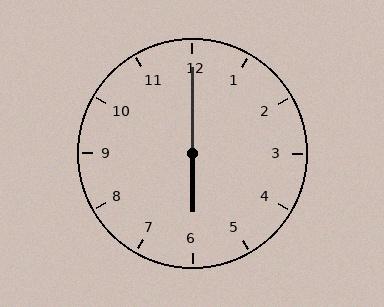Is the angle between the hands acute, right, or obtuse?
It is obtuse.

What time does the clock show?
6:00.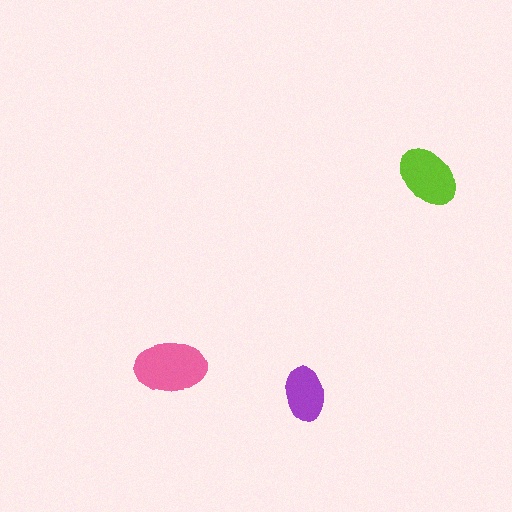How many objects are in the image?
There are 3 objects in the image.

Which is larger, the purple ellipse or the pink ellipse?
The pink one.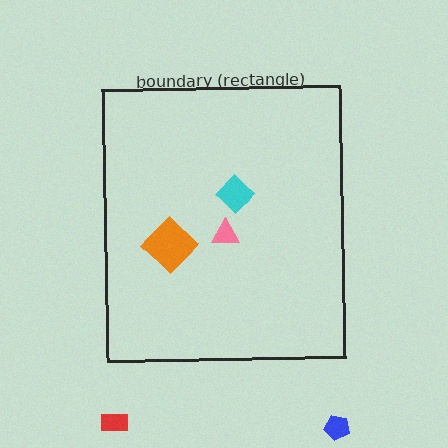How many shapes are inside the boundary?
3 inside, 2 outside.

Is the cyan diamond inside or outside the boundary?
Inside.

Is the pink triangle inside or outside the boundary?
Inside.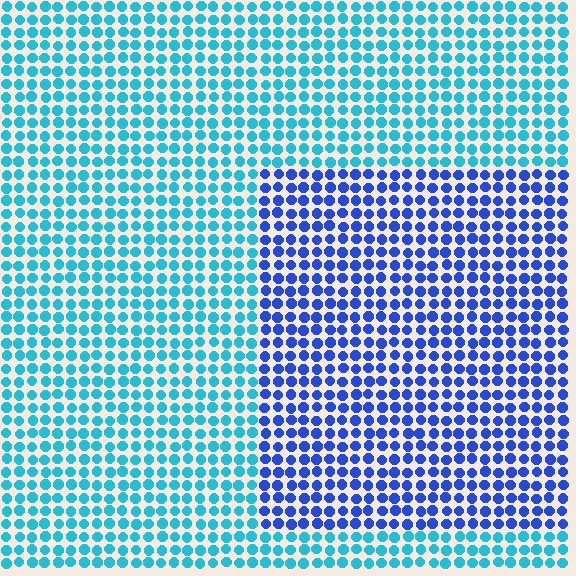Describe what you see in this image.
The image is filled with small cyan elements in a uniform arrangement. A rectangle-shaped region is visible where the elements are tinted to a slightly different hue, forming a subtle color boundary.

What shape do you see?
I see a rectangle.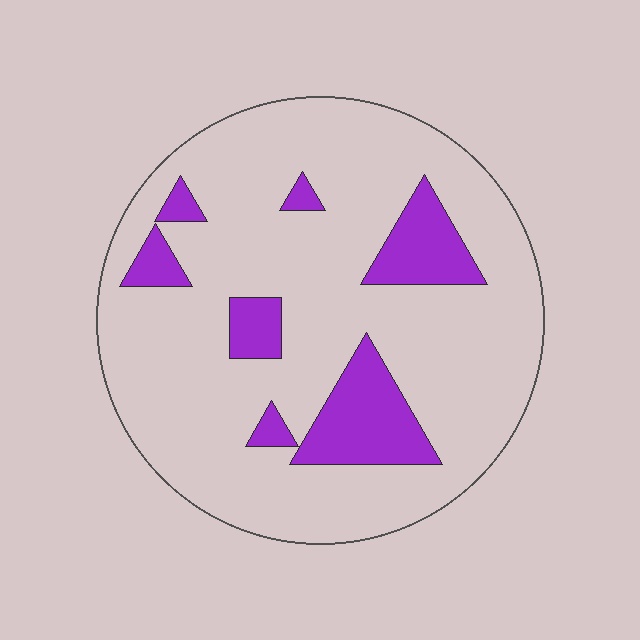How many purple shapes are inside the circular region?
7.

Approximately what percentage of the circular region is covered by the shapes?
Approximately 15%.